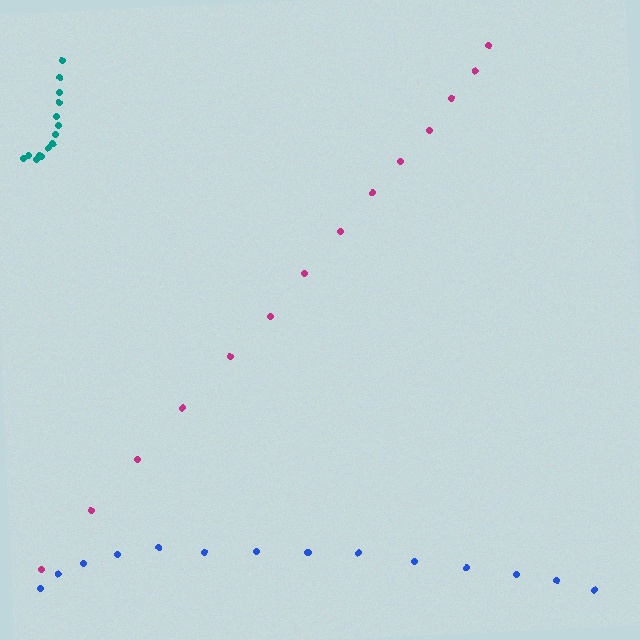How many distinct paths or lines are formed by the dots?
There are 3 distinct paths.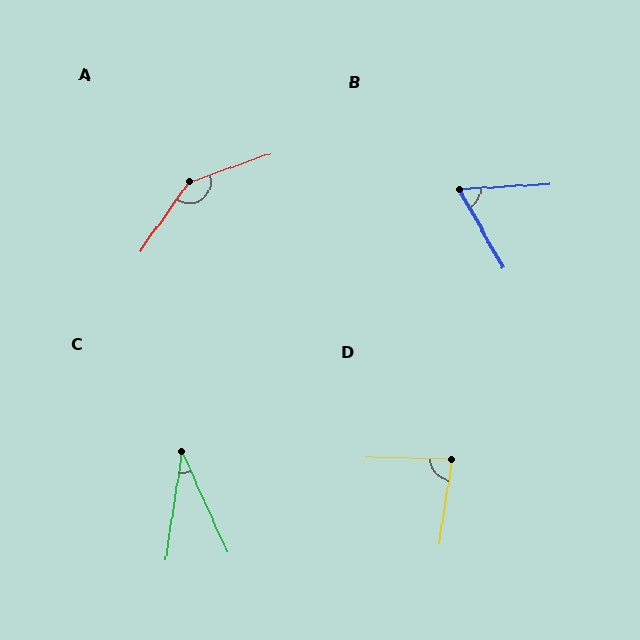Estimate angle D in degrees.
Approximately 82 degrees.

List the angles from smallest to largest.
C (32°), B (63°), D (82°), A (144°).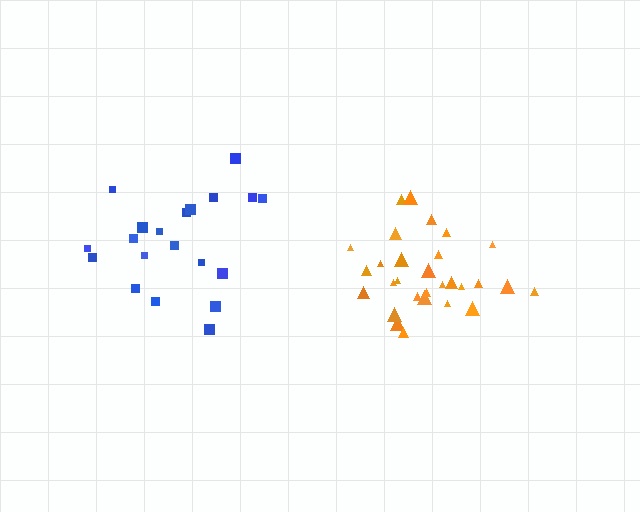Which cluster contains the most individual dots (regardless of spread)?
Orange (29).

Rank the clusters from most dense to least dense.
orange, blue.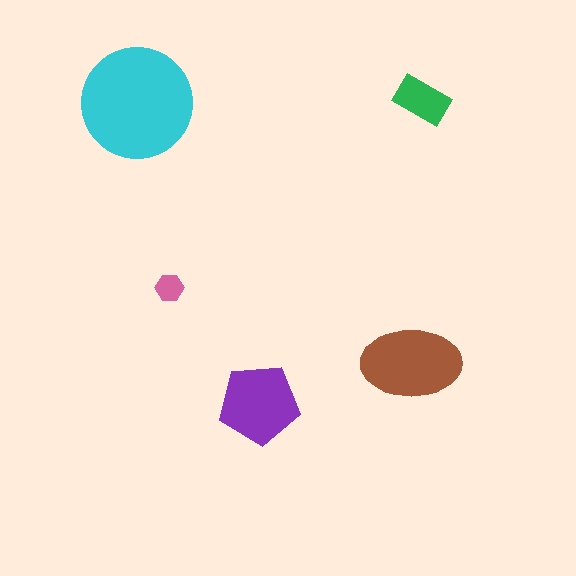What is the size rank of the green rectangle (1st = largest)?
4th.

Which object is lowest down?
The purple pentagon is bottommost.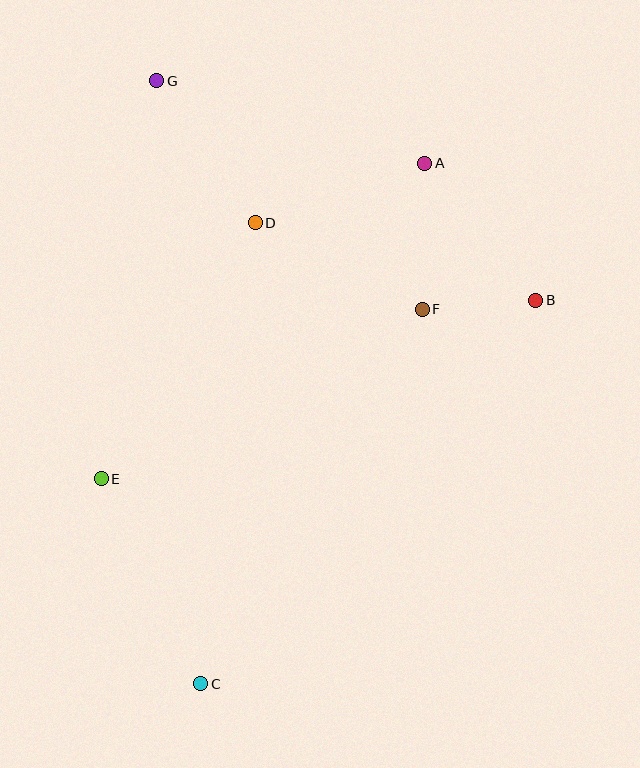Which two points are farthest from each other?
Points C and G are farthest from each other.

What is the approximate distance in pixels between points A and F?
The distance between A and F is approximately 146 pixels.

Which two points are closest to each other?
Points B and F are closest to each other.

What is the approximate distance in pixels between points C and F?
The distance between C and F is approximately 435 pixels.